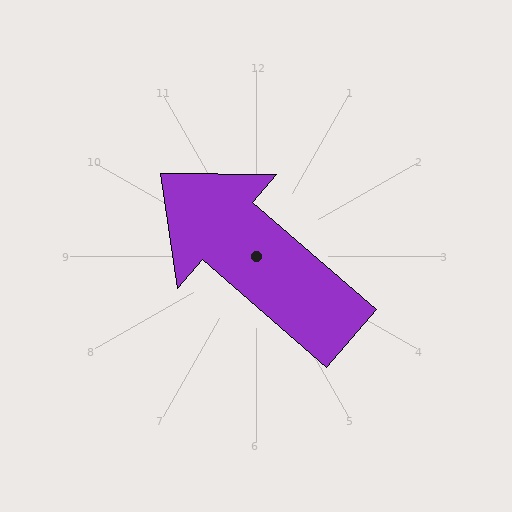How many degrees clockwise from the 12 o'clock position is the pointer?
Approximately 311 degrees.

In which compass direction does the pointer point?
Northwest.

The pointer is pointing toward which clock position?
Roughly 10 o'clock.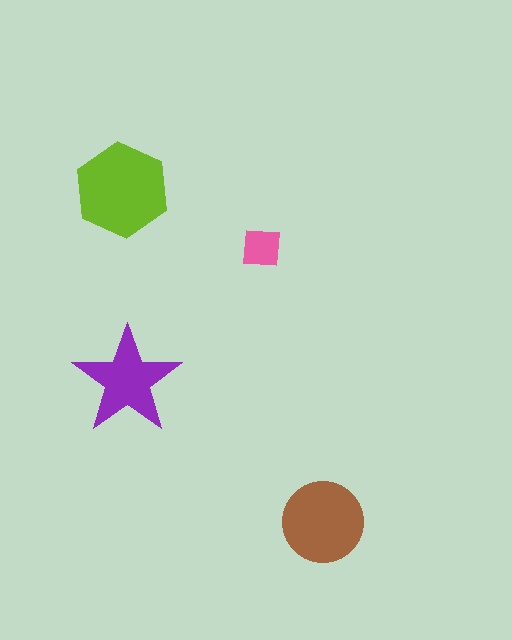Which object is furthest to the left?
The lime hexagon is leftmost.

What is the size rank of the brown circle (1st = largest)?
2nd.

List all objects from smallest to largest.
The pink square, the purple star, the brown circle, the lime hexagon.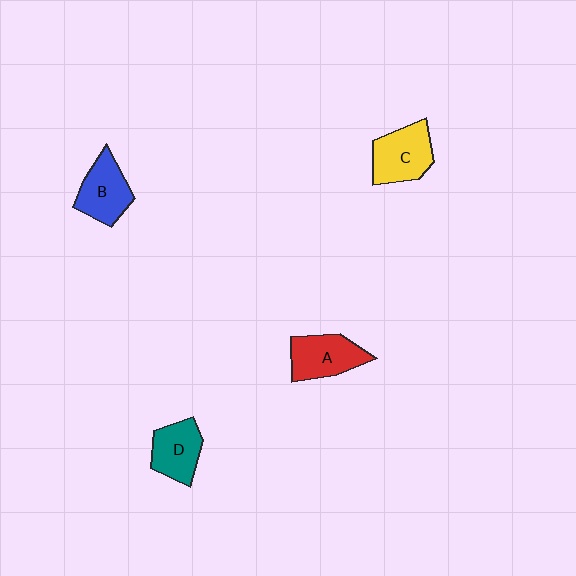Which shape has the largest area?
Shape C (yellow).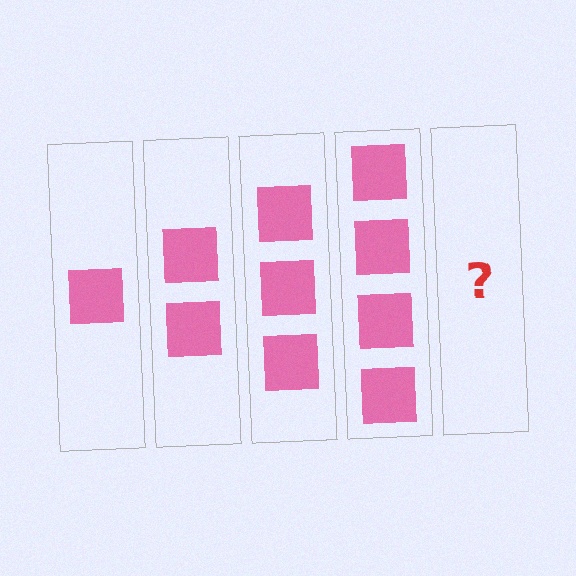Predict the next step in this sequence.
The next step is 5 squares.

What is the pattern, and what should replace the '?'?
The pattern is that each step adds one more square. The '?' should be 5 squares.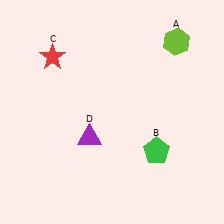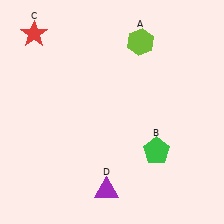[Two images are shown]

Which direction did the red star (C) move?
The red star (C) moved up.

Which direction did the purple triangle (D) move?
The purple triangle (D) moved down.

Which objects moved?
The objects that moved are: the lime hexagon (A), the red star (C), the purple triangle (D).